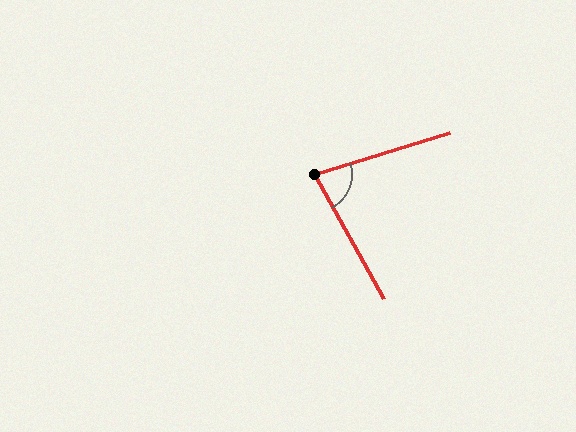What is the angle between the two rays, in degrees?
Approximately 78 degrees.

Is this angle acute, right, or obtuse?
It is acute.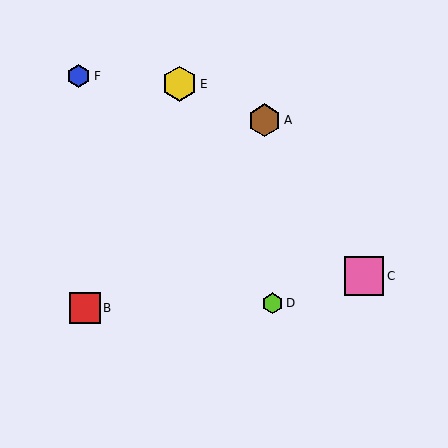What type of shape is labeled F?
Shape F is a blue hexagon.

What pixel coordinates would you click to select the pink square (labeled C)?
Click at (364, 276) to select the pink square C.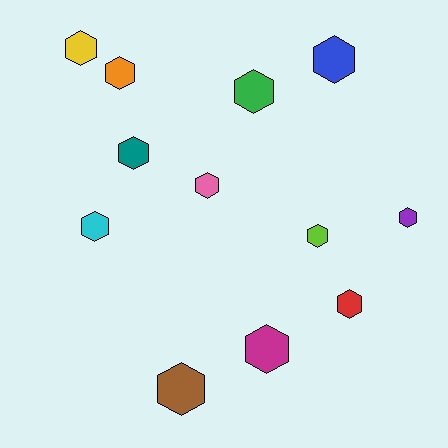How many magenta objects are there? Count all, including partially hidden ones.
There is 1 magenta object.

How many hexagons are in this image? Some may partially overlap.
There are 12 hexagons.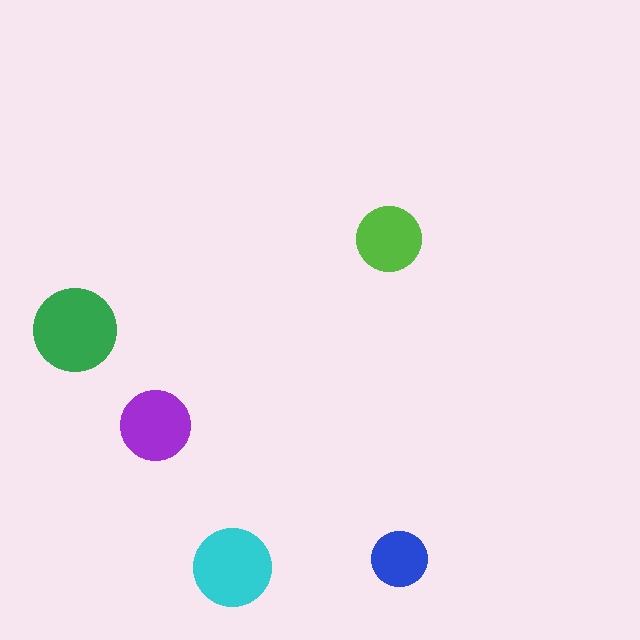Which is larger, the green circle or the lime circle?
The green one.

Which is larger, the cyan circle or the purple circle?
The cyan one.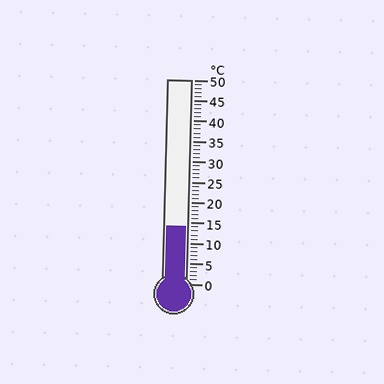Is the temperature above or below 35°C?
The temperature is below 35°C.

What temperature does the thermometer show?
The thermometer shows approximately 14°C.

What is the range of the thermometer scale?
The thermometer scale ranges from 0°C to 50°C.